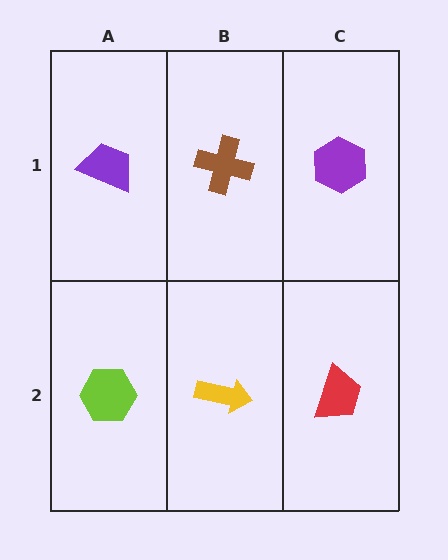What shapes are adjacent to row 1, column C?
A red trapezoid (row 2, column C), a brown cross (row 1, column B).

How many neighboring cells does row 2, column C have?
2.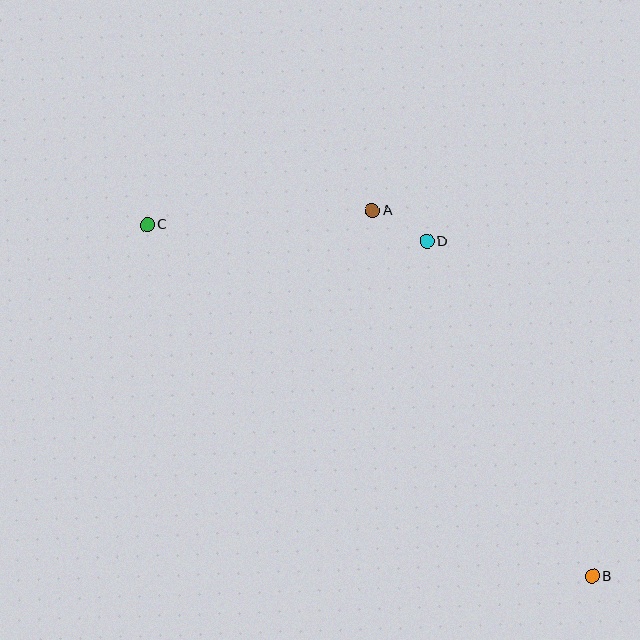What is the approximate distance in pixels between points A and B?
The distance between A and B is approximately 427 pixels.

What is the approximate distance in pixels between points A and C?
The distance between A and C is approximately 226 pixels.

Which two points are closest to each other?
Points A and D are closest to each other.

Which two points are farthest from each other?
Points B and C are farthest from each other.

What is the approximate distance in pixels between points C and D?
The distance between C and D is approximately 280 pixels.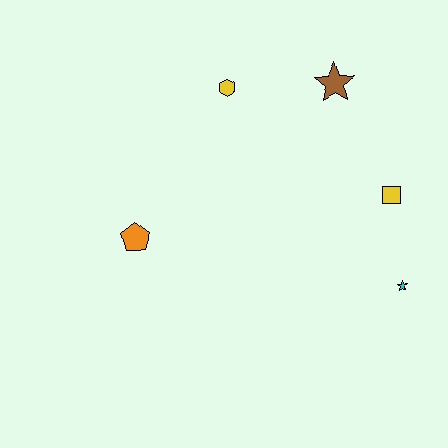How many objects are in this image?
There are 5 objects.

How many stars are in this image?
There are 2 stars.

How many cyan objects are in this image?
There is 1 cyan object.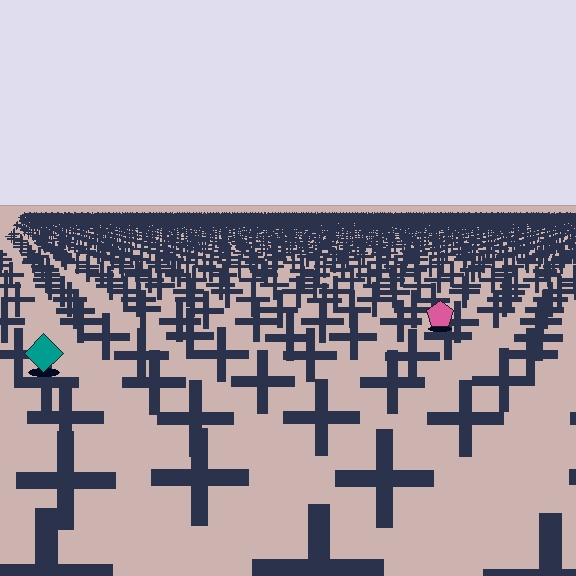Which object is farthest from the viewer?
The pink pentagon is farthest from the viewer. It appears smaller and the ground texture around it is denser.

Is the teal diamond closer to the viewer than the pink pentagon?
Yes. The teal diamond is closer — you can tell from the texture gradient: the ground texture is coarser near it.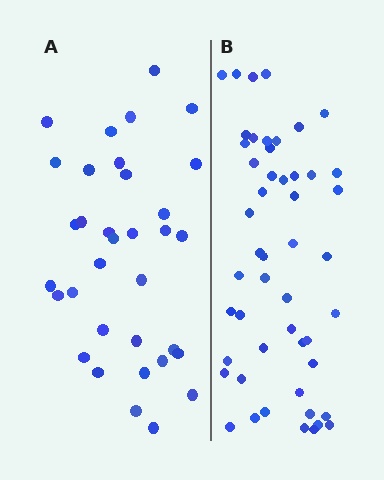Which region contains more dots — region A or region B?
Region B (the right region) has more dots.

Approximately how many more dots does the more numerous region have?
Region B has approximately 15 more dots than region A.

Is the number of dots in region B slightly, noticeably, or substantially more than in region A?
Region B has substantially more. The ratio is roughly 1.5 to 1.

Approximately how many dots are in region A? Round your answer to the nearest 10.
About 30 dots. (The exact count is 34, which rounds to 30.)